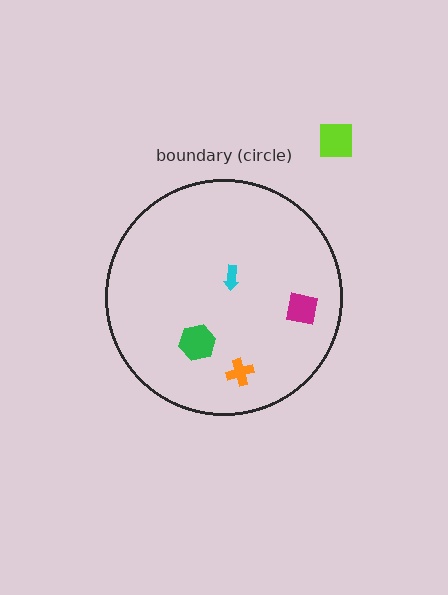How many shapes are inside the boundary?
4 inside, 1 outside.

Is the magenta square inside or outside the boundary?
Inside.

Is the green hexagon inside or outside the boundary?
Inside.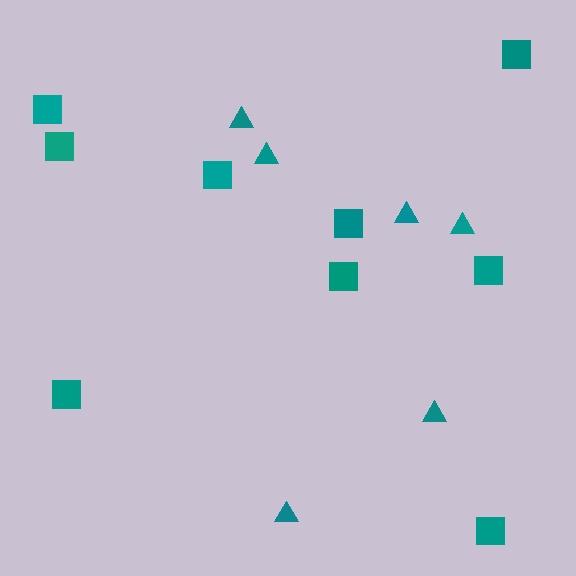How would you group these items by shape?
There are 2 groups: one group of triangles (6) and one group of squares (9).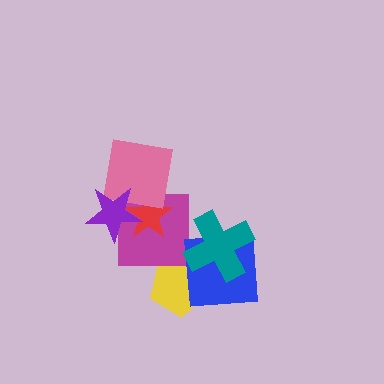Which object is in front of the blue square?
The teal cross is in front of the blue square.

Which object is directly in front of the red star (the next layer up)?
The pink square is directly in front of the red star.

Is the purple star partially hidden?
No, no other shape covers it.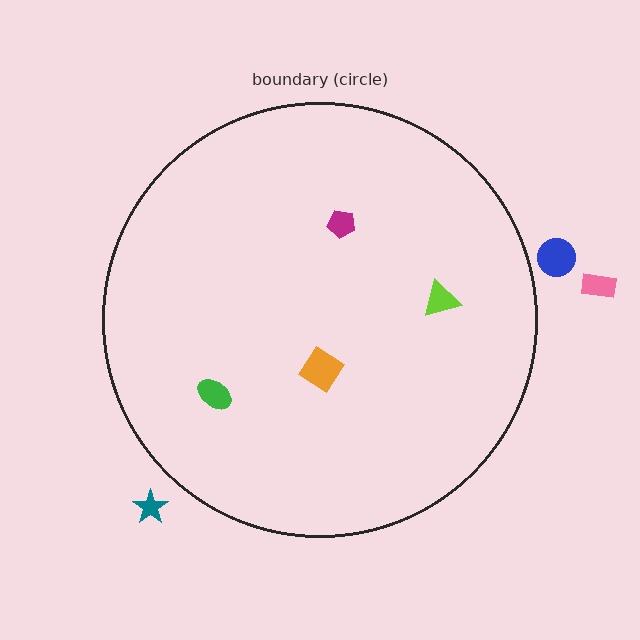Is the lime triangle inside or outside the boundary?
Inside.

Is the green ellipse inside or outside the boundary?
Inside.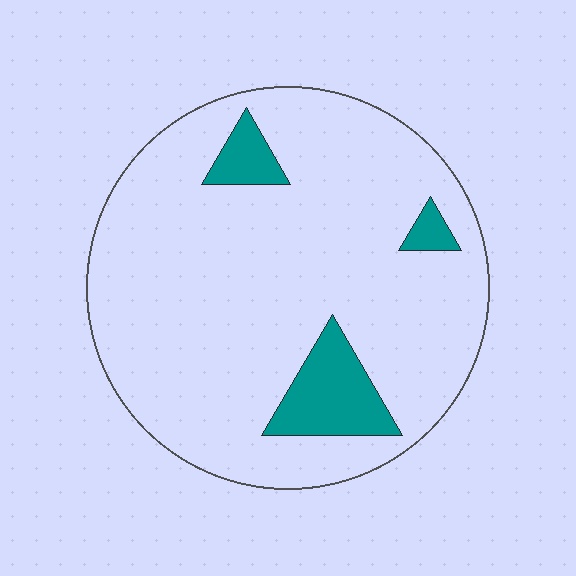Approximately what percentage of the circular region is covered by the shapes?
Approximately 10%.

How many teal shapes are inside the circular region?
3.